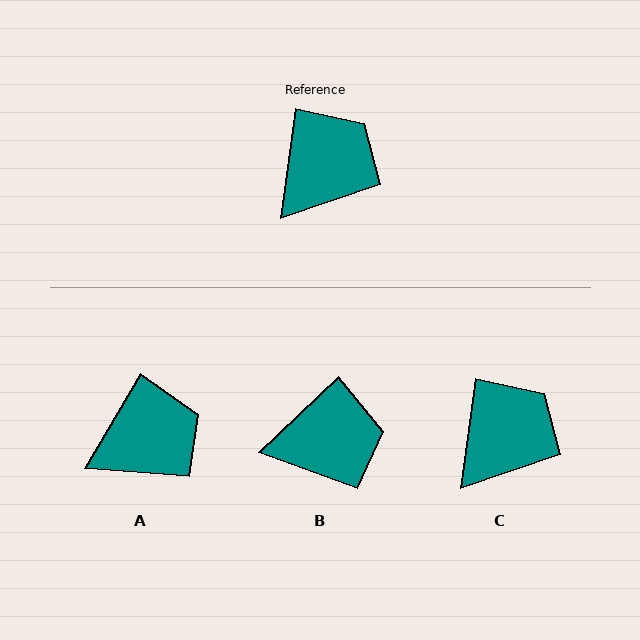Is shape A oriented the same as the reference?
No, it is off by about 23 degrees.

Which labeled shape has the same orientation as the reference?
C.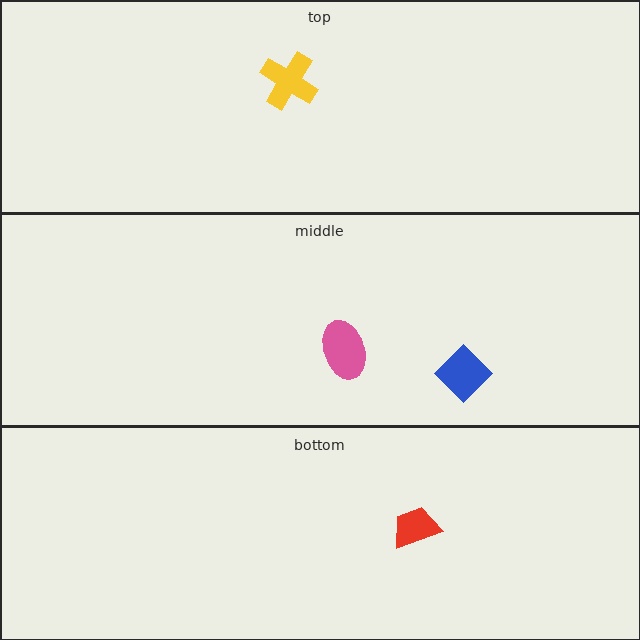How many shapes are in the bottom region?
1.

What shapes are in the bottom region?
The red trapezoid.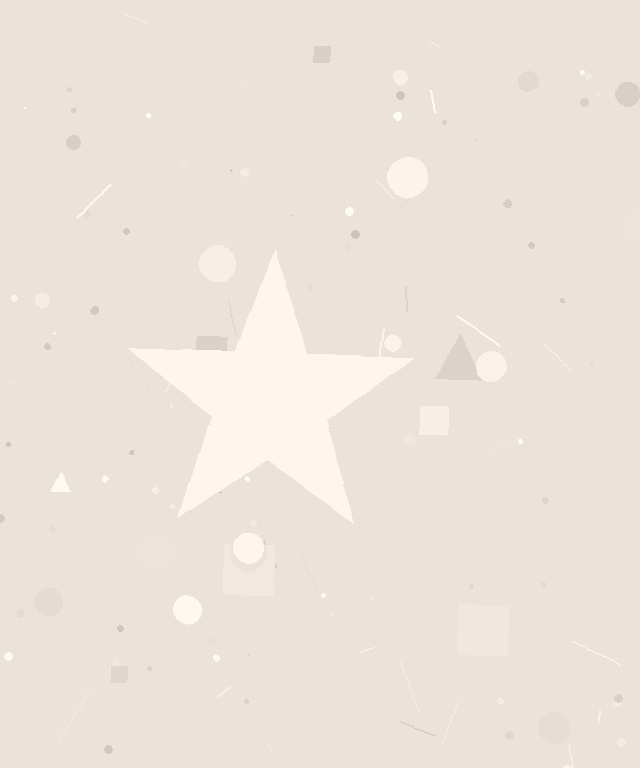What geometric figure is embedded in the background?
A star is embedded in the background.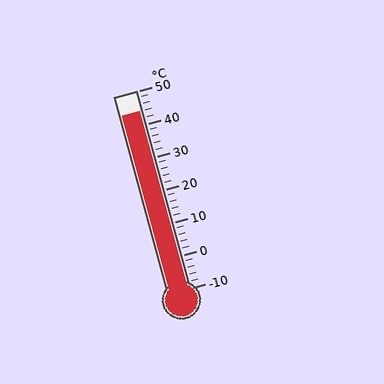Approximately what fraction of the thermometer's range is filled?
The thermometer is filled to approximately 90% of its range.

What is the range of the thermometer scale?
The thermometer scale ranges from -10°C to 50°C.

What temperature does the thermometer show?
The thermometer shows approximately 44°C.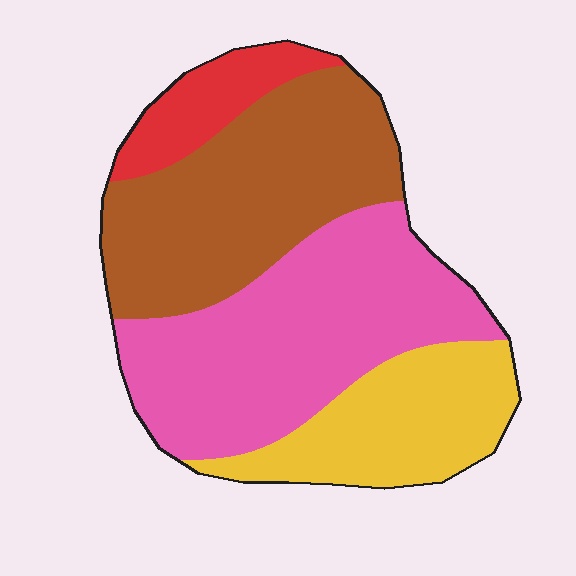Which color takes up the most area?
Pink, at roughly 40%.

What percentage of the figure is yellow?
Yellow takes up less than a quarter of the figure.